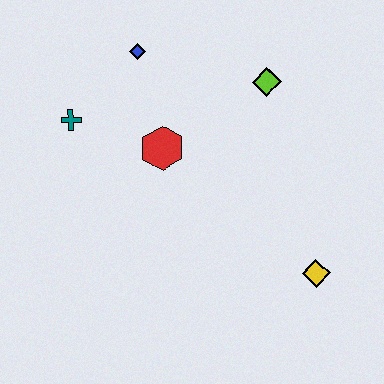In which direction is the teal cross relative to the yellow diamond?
The teal cross is to the left of the yellow diamond.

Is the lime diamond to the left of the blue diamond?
No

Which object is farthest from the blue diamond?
The yellow diamond is farthest from the blue diamond.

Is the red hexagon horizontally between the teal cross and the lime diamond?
Yes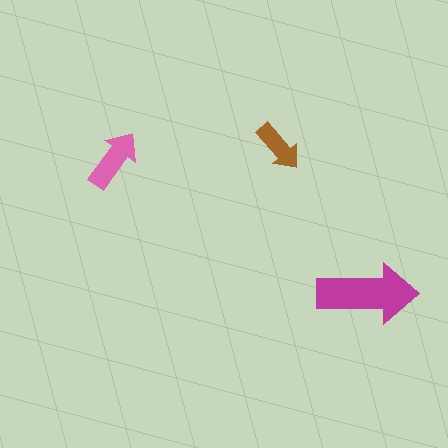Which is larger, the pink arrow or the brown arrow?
The pink one.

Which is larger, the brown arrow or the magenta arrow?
The magenta one.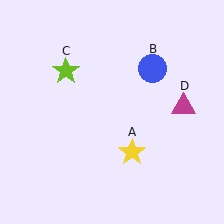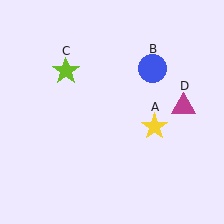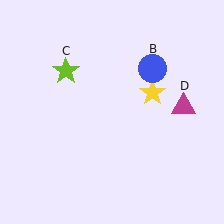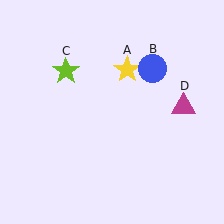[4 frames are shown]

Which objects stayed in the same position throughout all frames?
Blue circle (object B) and lime star (object C) and magenta triangle (object D) remained stationary.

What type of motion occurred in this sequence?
The yellow star (object A) rotated counterclockwise around the center of the scene.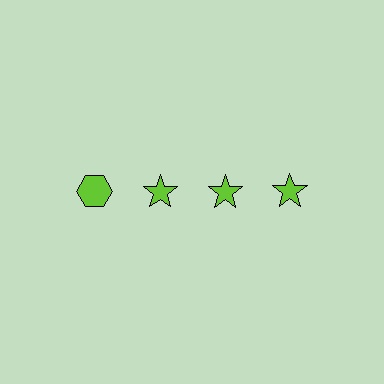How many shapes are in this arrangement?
There are 4 shapes arranged in a grid pattern.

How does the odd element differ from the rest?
It has a different shape: hexagon instead of star.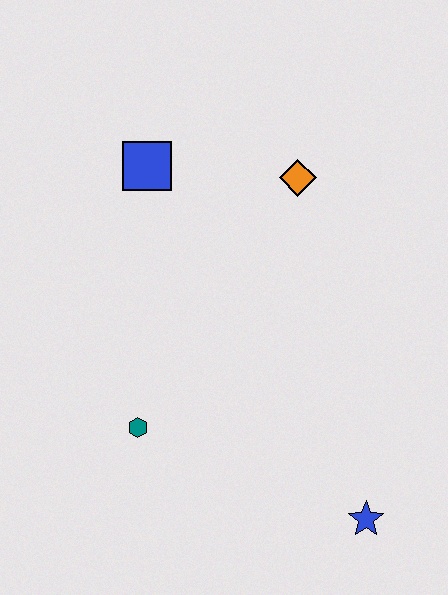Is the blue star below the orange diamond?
Yes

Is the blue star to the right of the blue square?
Yes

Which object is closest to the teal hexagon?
The blue star is closest to the teal hexagon.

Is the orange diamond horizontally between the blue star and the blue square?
Yes